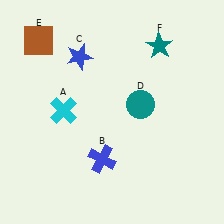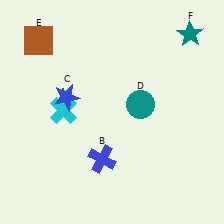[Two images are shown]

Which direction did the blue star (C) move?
The blue star (C) moved down.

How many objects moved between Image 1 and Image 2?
2 objects moved between the two images.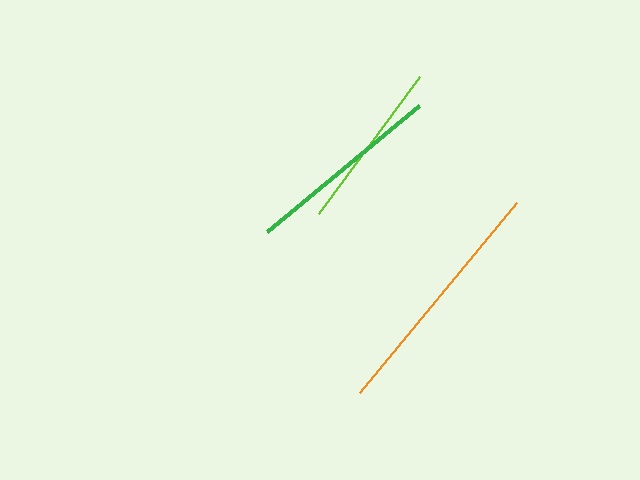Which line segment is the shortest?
The lime line is the shortest at approximately 170 pixels.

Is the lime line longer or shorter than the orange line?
The orange line is longer than the lime line.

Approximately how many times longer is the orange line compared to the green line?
The orange line is approximately 1.2 times the length of the green line.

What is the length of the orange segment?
The orange segment is approximately 247 pixels long.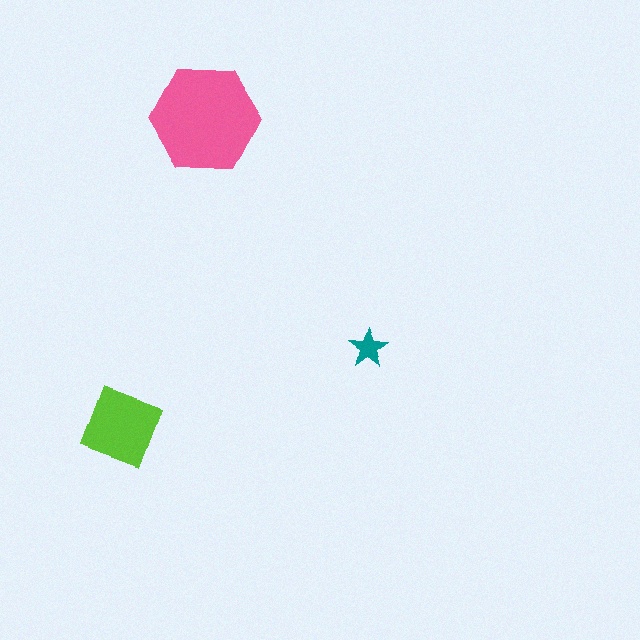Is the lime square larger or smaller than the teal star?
Larger.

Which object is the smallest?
The teal star.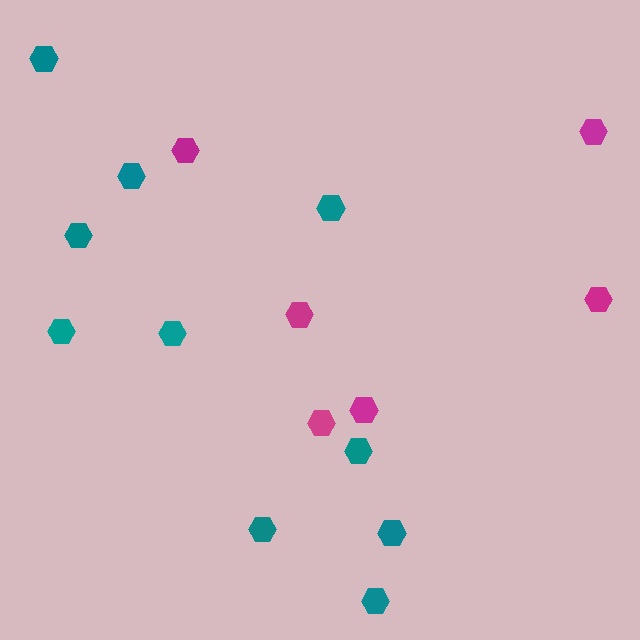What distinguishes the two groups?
There are 2 groups: one group of teal hexagons (10) and one group of magenta hexagons (6).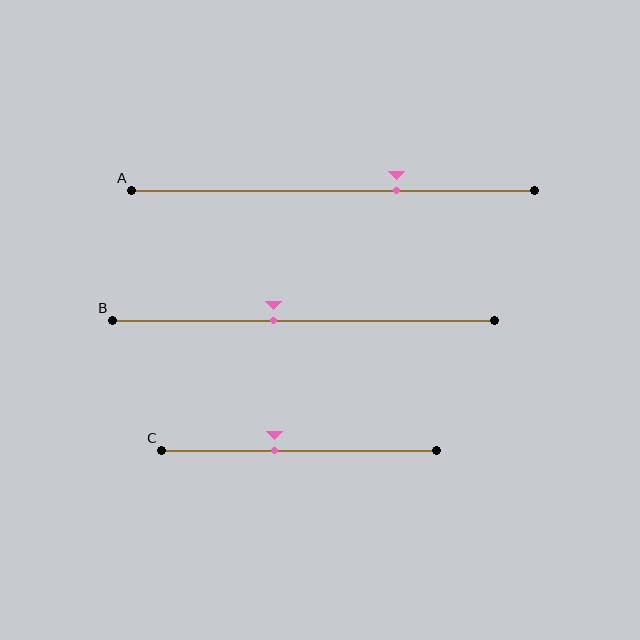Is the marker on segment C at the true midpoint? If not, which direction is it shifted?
No, the marker on segment C is shifted to the left by about 9% of the segment length.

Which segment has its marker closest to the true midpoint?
Segment B has its marker closest to the true midpoint.